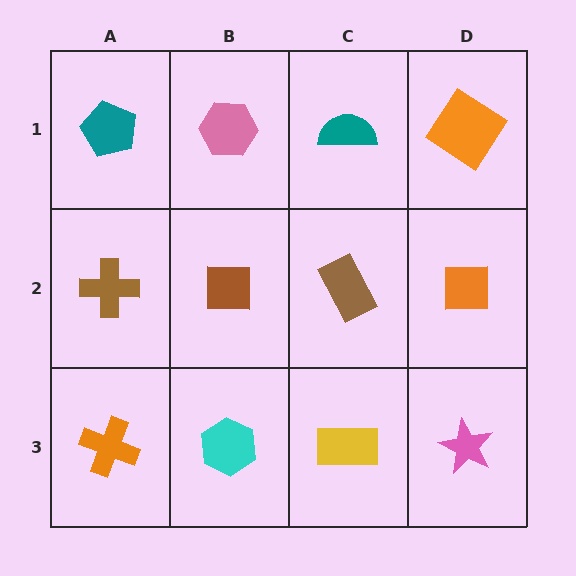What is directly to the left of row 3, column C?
A cyan hexagon.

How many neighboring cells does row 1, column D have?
2.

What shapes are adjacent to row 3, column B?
A brown square (row 2, column B), an orange cross (row 3, column A), a yellow rectangle (row 3, column C).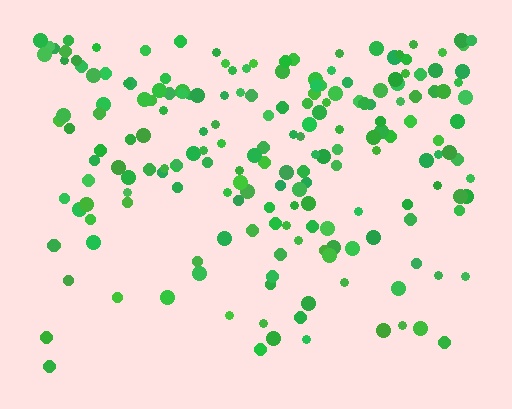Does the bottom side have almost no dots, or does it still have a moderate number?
Still a moderate number, just noticeably fewer than the top.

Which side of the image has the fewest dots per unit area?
The bottom.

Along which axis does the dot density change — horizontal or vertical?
Vertical.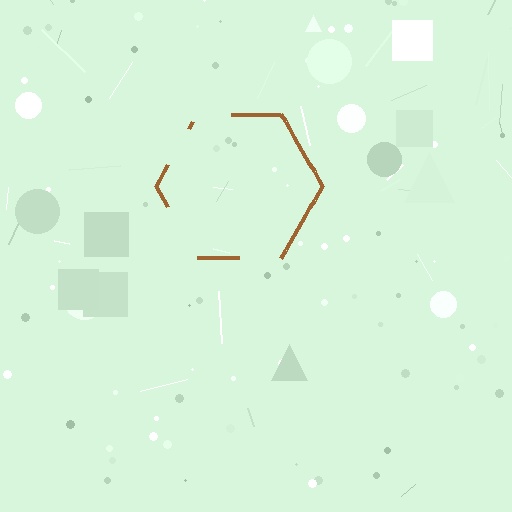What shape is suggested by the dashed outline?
The dashed outline suggests a hexagon.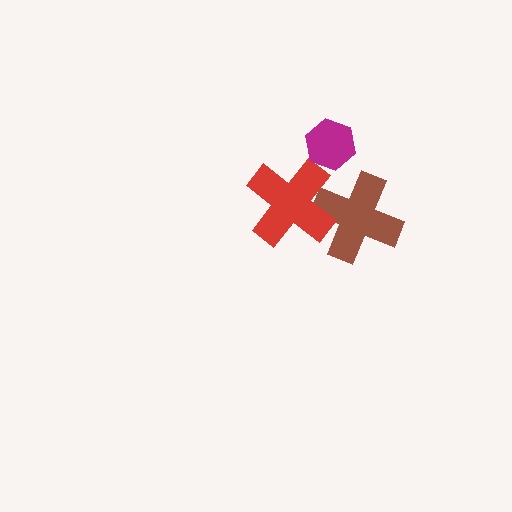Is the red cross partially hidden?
No, no other shape covers it.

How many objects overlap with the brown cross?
1 object overlaps with the brown cross.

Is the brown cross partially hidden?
Yes, it is partially covered by another shape.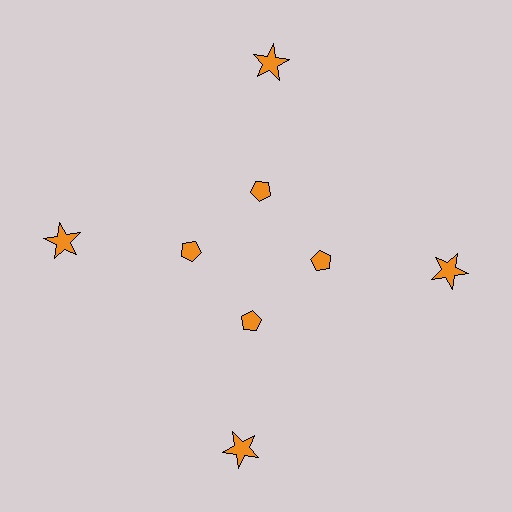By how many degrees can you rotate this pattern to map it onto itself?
The pattern maps onto itself every 90 degrees of rotation.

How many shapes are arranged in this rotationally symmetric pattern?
There are 8 shapes, arranged in 4 groups of 2.